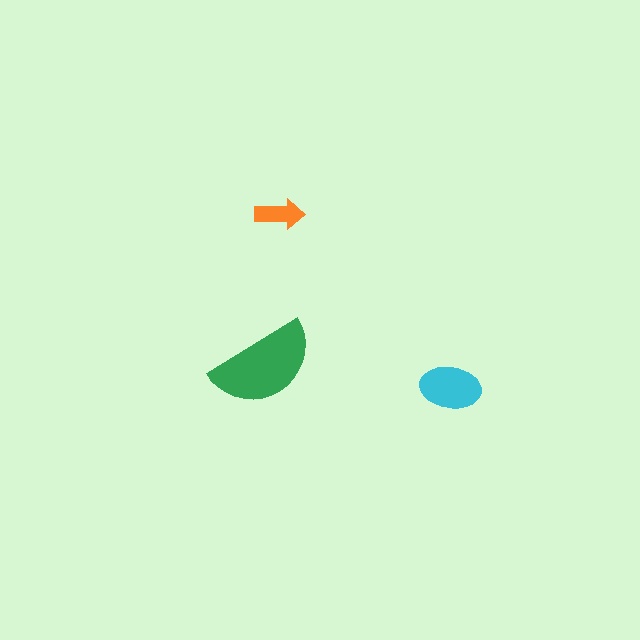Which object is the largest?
The green semicircle.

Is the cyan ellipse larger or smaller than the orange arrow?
Larger.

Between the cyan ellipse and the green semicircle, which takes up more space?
The green semicircle.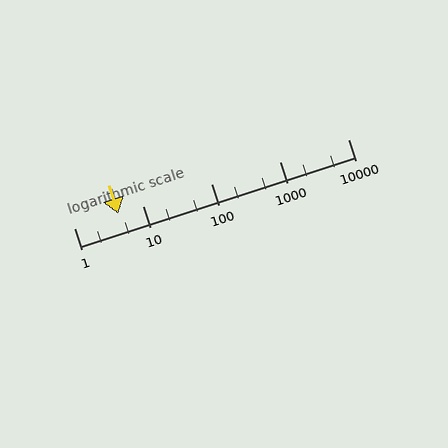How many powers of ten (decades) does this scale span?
The scale spans 4 decades, from 1 to 10000.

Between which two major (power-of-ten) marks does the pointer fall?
The pointer is between 1 and 10.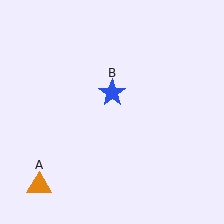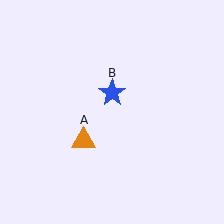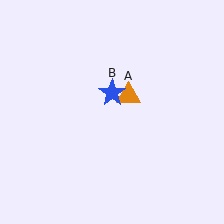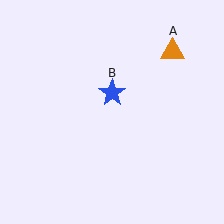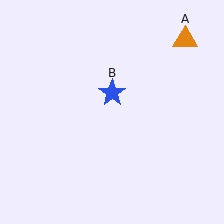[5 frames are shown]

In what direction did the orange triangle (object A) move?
The orange triangle (object A) moved up and to the right.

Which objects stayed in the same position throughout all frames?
Blue star (object B) remained stationary.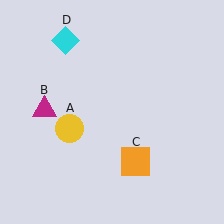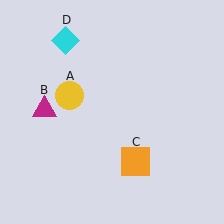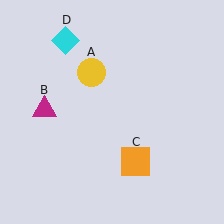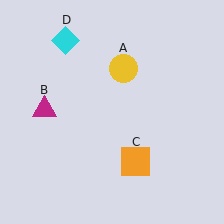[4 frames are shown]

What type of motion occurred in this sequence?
The yellow circle (object A) rotated clockwise around the center of the scene.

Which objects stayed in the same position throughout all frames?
Magenta triangle (object B) and orange square (object C) and cyan diamond (object D) remained stationary.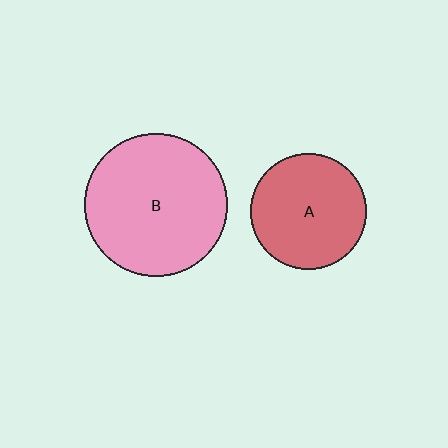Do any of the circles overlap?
No, none of the circles overlap.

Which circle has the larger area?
Circle B (pink).